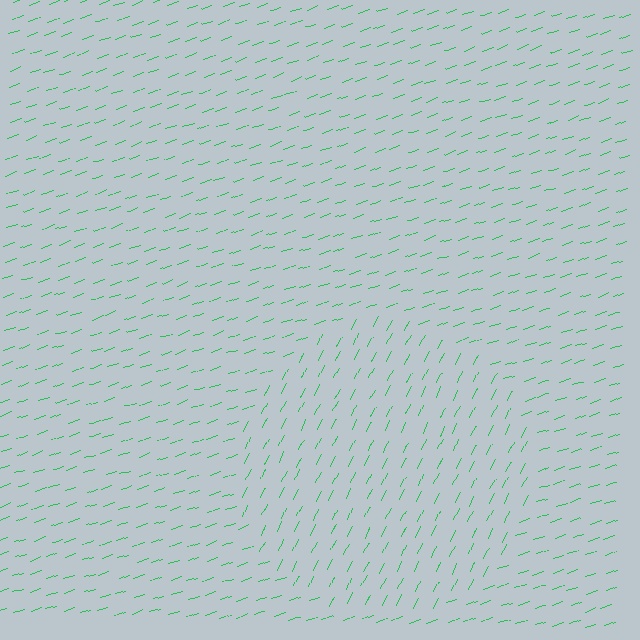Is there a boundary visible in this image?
Yes, there is a texture boundary formed by a change in line orientation.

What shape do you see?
I see a circle.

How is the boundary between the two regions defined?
The boundary is defined purely by a change in line orientation (approximately 45 degrees difference). All lines are the same color and thickness.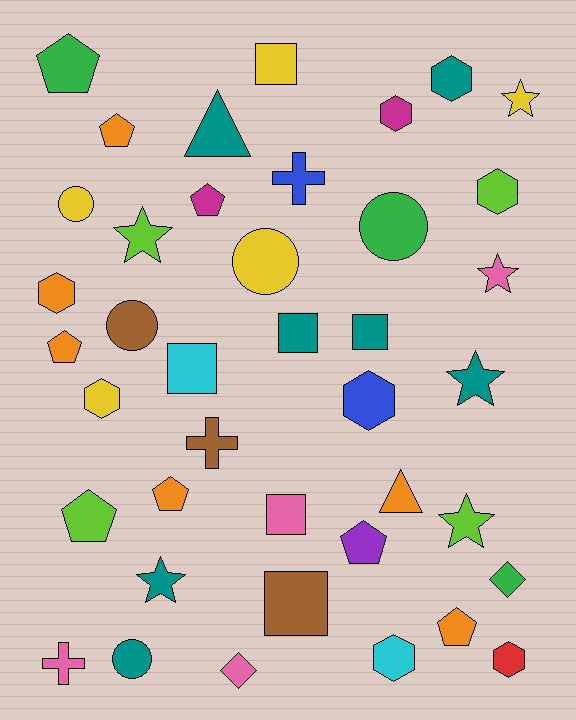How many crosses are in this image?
There are 3 crosses.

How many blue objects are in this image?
There are 2 blue objects.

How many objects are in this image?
There are 40 objects.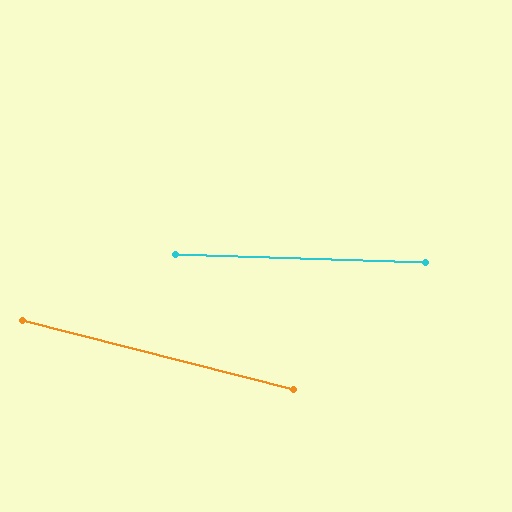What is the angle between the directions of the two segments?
Approximately 12 degrees.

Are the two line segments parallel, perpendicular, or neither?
Neither parallel nor perpendicular — they differ by about 12°.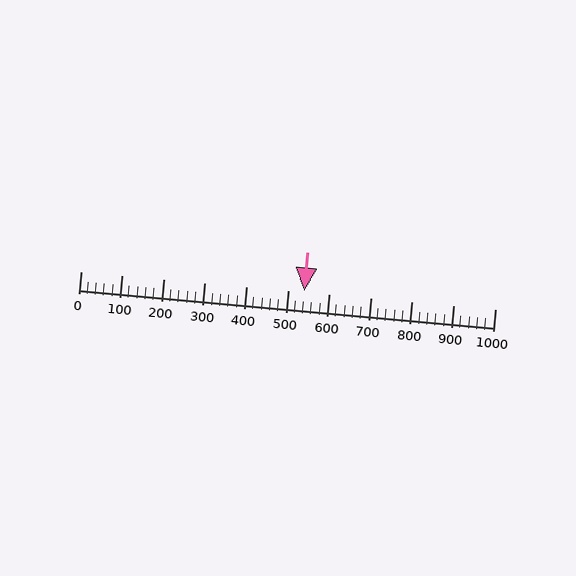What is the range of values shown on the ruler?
The ruler shows values from 0 to 1000.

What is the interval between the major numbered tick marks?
The major tick marks are spaced 100 units apart.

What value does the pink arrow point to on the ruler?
The pink arrow points to approximately 540.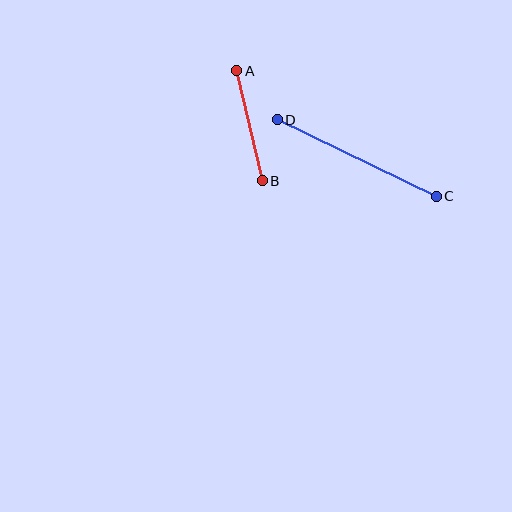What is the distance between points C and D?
The distance is approximately 177 pixels.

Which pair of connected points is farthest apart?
Points C and D are farthest apart.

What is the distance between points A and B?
The distance is approximately 113 pixels.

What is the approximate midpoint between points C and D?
The midpoint is at approximately (357, 158) pixels.